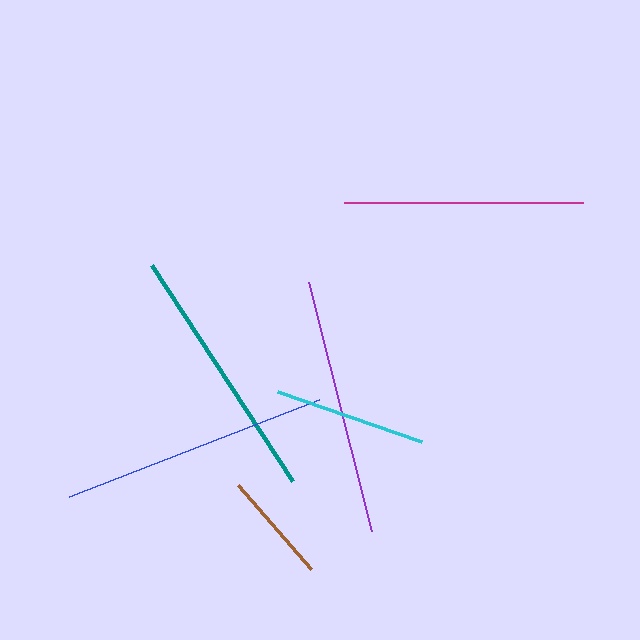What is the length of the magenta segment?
The magenta segment is approximately 239 pixels long.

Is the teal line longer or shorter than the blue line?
The blue line is longer than the teal line.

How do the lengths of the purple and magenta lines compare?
The purple and magenta lines are approximately the same length.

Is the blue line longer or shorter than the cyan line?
The blue line is longer than the cyan line.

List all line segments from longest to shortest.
From longest to shortest: blue, purple, teal, magenta, cyan, brown.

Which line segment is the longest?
The blue line is the longest at approximately 268 pixels.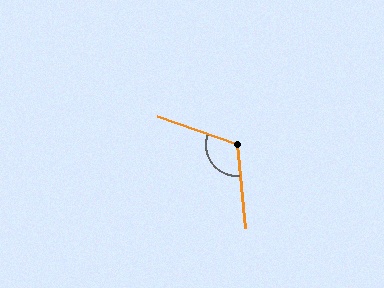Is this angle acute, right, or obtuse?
It is obtuse.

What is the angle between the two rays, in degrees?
Approximately 115 degrees.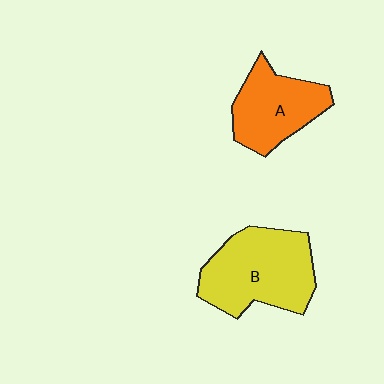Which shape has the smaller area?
Shape A (orange).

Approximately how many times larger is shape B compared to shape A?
Approximately 1.4 times.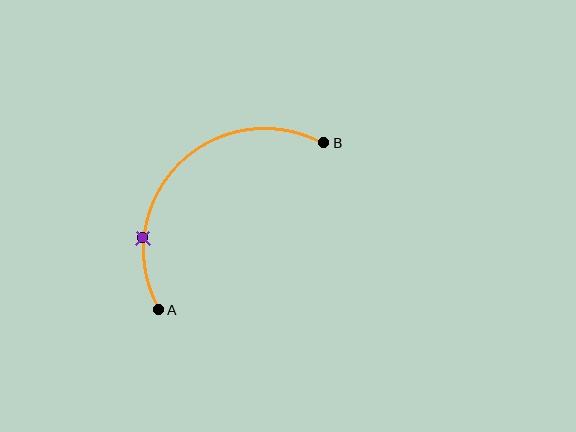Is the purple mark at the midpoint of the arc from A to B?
No. The purple mark lies on the arc but is closer to endpoint A. The arc midpoint would be at the point on the curve equidistant along the arc from both A and B.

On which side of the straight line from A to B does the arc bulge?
The arc bulges above and to the left of the straight line connecting A and B.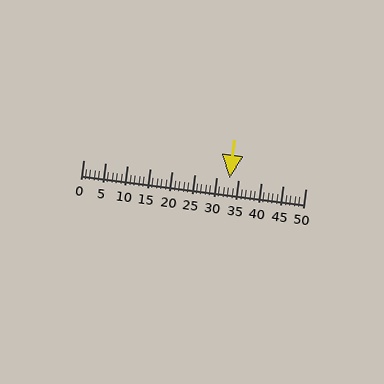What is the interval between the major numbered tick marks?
The major tick marks are spaced 5 units apart.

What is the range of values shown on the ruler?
The ruler shows values from 0 to 50.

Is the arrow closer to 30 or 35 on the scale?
The arrow is closer to 35.